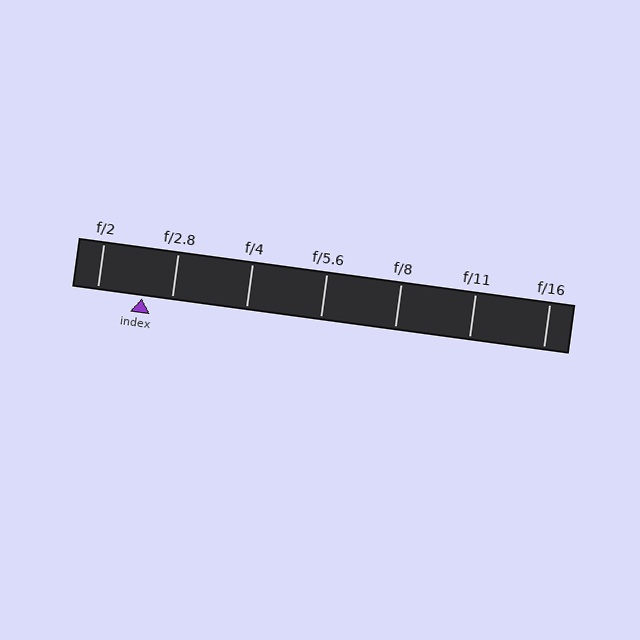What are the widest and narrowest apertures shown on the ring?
The widest aperture shown is f/2 and the narrowest is f/16.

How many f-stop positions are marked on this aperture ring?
There are 7 f-stop positions marked.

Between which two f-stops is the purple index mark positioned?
The index mark is between f/2 and f/2.8.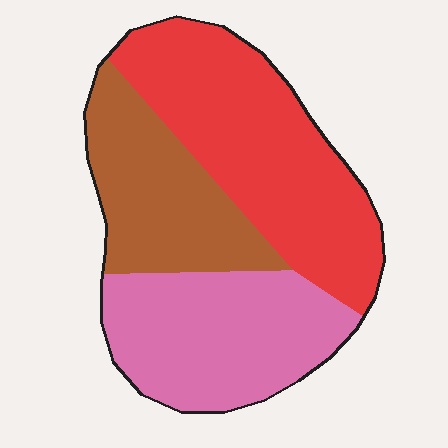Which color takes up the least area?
Brown, at roughly 25%.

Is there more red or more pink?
Red.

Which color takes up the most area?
Red, at roughly 40%.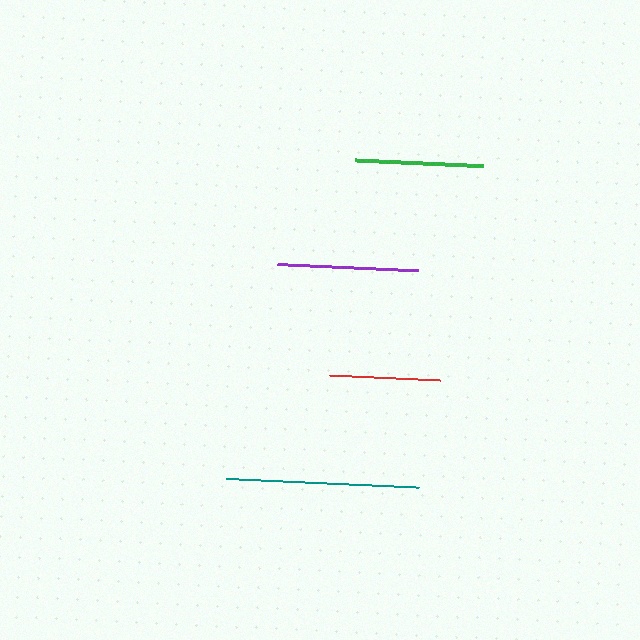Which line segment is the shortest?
The red line is the shortest at approximately 111 pixels.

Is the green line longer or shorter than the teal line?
The teal line is longer than the green line.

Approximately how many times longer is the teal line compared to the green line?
The teal line is approximately 1.5 times the length of the green line.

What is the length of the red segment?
The red segment is approximately 111 pixels long.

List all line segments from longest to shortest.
From longest to shortest: teal, purple, green, red.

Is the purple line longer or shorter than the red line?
The purple line is longer than the red line.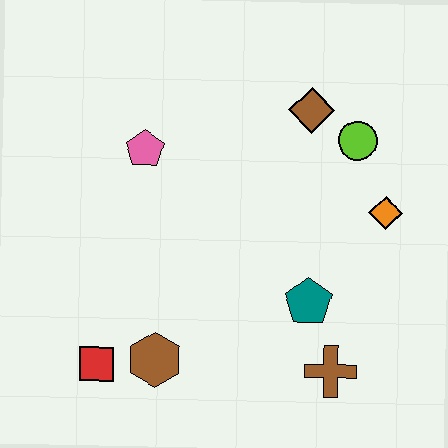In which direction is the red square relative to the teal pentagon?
The red square is to the left of the teal pentagon.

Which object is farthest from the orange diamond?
The red square is farthest from the orange diamond.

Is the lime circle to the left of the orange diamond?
Yes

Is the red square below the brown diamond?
Yes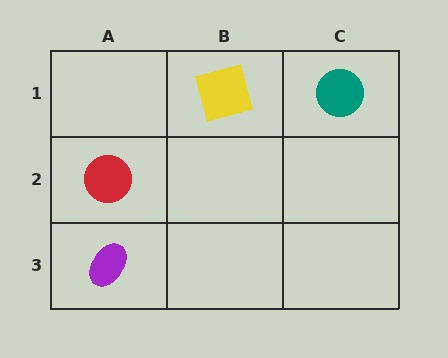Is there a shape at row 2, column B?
No, that cell is empty.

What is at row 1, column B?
A yellow square.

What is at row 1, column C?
A teal circle.